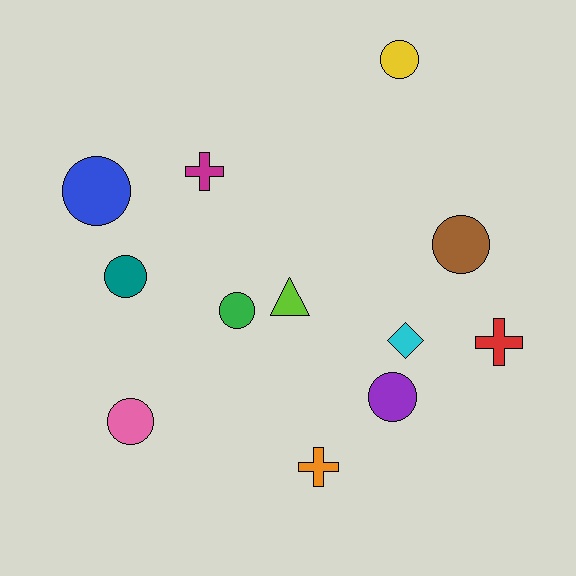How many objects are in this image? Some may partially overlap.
There are 12 objects.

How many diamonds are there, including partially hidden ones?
There is 1 diamond.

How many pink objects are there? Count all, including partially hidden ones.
There is 1 pink object.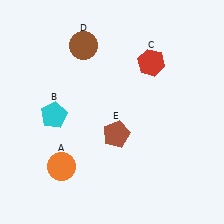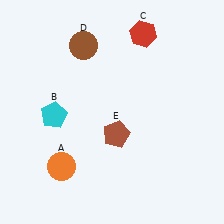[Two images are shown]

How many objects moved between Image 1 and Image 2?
1 object moved between the two images.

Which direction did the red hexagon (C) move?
The red hexagon (C) moved up.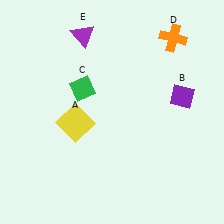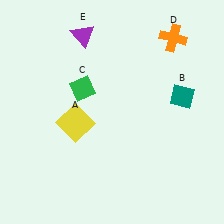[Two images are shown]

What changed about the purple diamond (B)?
In Image 1, B is purple. In Image 2, it changed to teal.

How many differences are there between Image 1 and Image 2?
There is 1 difference between the two images.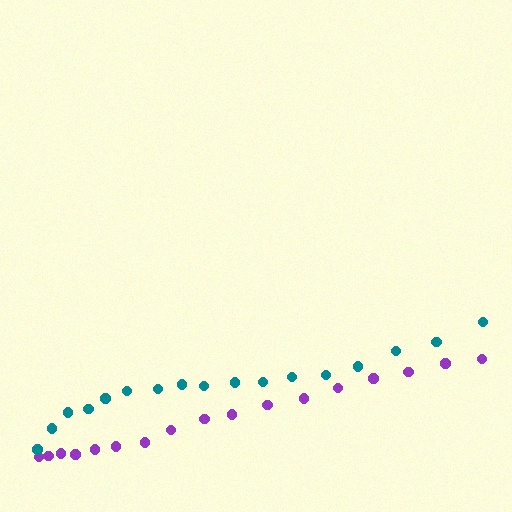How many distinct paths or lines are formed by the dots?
There are 2 distinct paths.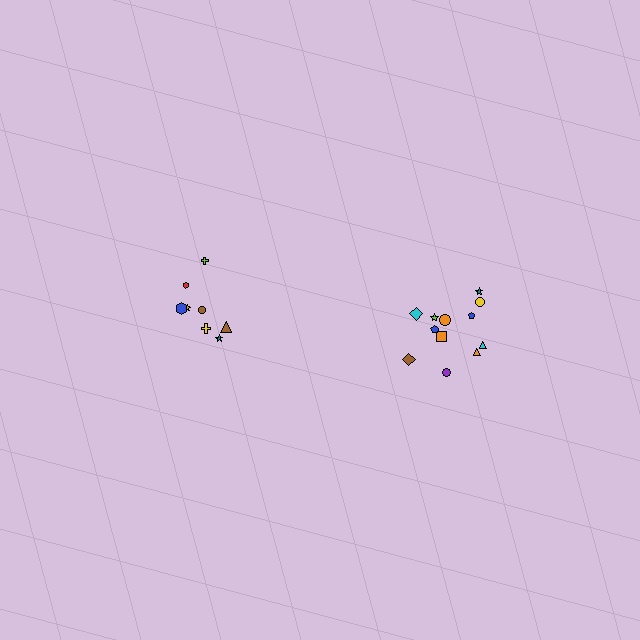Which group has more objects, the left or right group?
The right group.